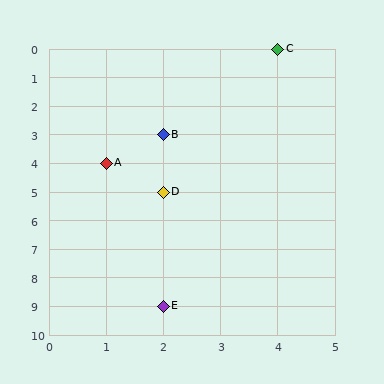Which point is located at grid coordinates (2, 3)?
Point B is at (2, 3).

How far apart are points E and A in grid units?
Points E and A are 1 column and 5 rows apart (about 5.1 grid units diagonally).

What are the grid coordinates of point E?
Point E is at grid coordinates (2, 9).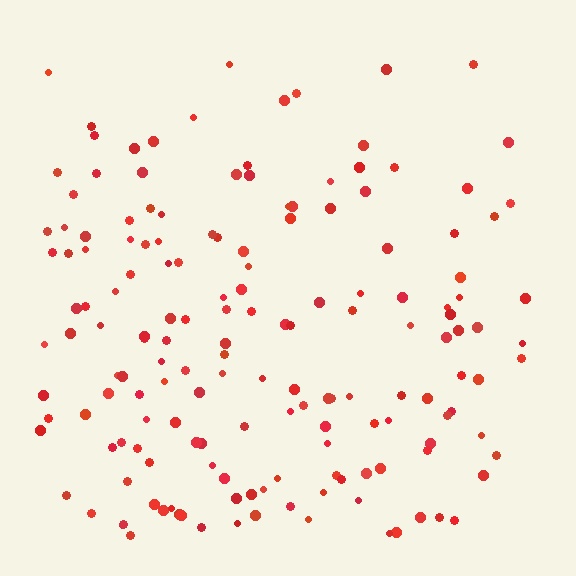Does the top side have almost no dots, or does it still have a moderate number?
Still a moderate number, just noticeably fewer than the bottom.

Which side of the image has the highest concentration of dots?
The bottom.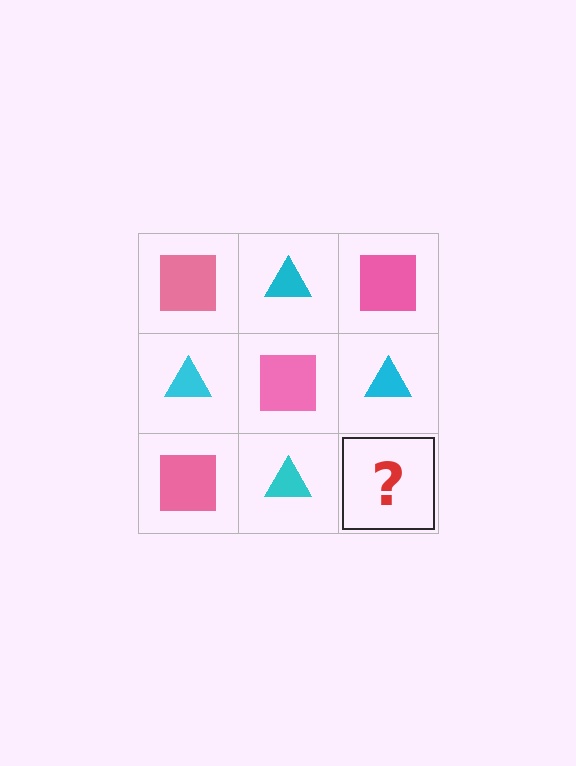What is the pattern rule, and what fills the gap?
The rule is that it alternates pink square and cyan triangle in a checkerboard pattern. The gap should be filled with a pink square.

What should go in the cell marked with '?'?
The missing cell should contain a pink square.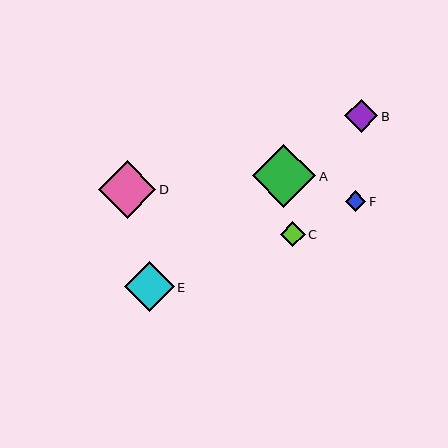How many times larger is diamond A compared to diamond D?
Diamond A is approximately 1.1 times the size of diamond D.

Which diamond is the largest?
Diamond A is the largest with a size of approximately 63 pixels.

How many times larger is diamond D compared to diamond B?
Diamond D is approximately 1.7 times the size of diamond B.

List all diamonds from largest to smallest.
From largest to smallest: A, D, E, B, C, F.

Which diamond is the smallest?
Diamond F is the smallest with a size of approximately 20 pixels.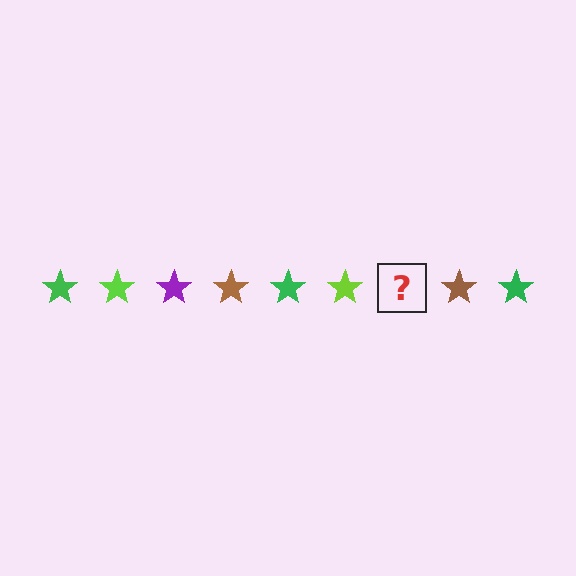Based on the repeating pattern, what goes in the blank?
The blank should be a purple star.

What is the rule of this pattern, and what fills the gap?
The rule is that the pattern cycles through green, lime, purple, brown stars. The gap should be filled with a purple star.